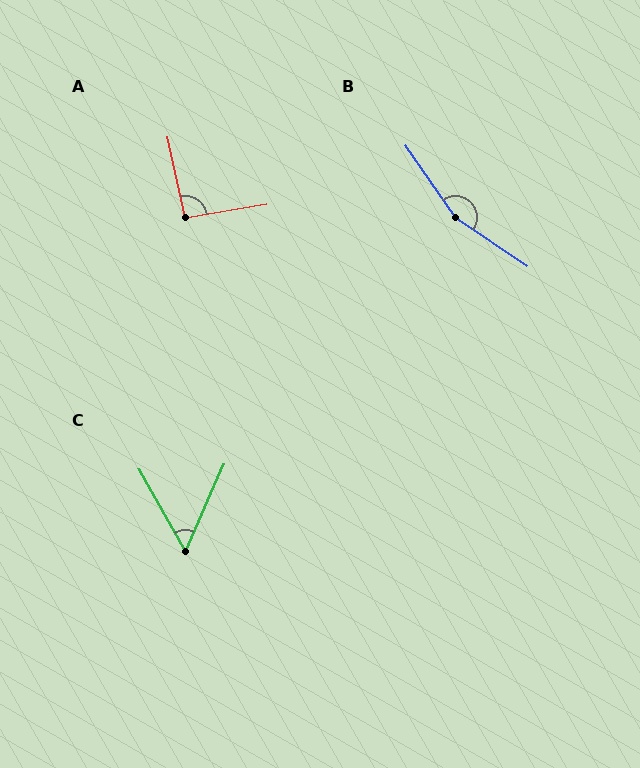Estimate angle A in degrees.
Approximately 93 degrees.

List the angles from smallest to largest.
C (53°), A (93°), B (159°).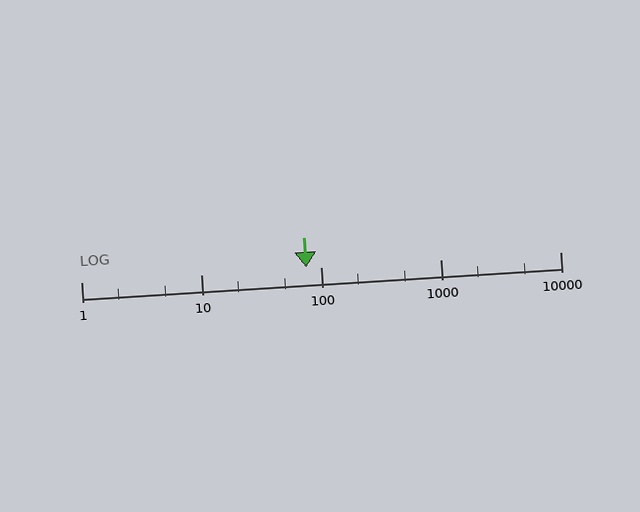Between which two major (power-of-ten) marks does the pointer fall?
The pointer is between 10 and 100.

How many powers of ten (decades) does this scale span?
The scale spans 4 decades, from 1 to 10000.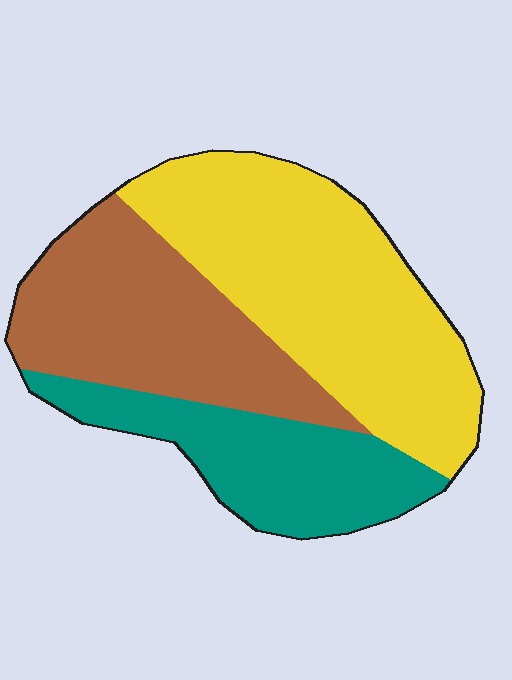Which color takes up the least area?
Teal, at roughly 25%.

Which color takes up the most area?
Yellow, at roughly 45%.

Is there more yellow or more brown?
Yellow.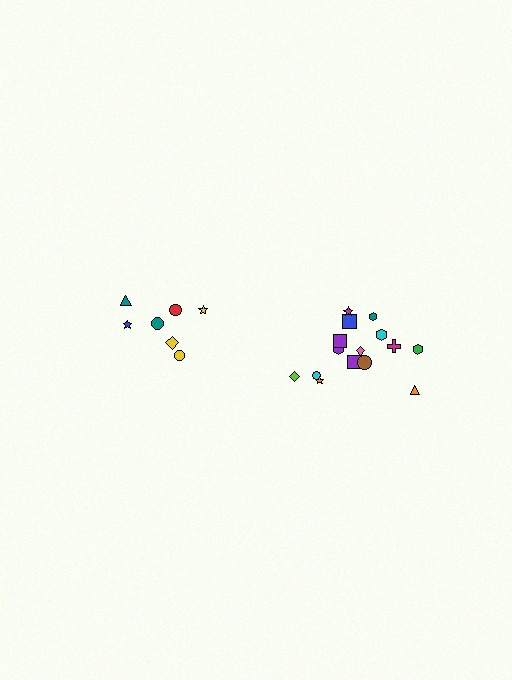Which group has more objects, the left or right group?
The right group.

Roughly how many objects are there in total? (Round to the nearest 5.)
Roughly 20 objects in total.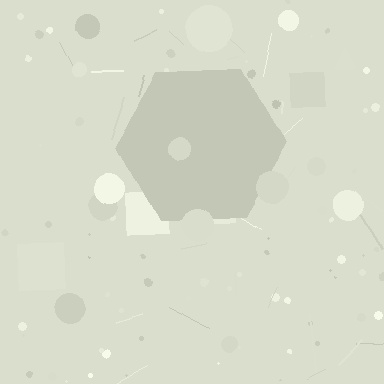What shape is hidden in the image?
A hexagon is hidden in the image.